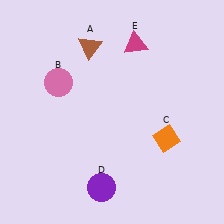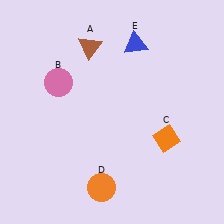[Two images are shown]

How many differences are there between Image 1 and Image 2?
There are 2 differences between the two images.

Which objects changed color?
D changed from purple to orange. E changed from magenta to blue.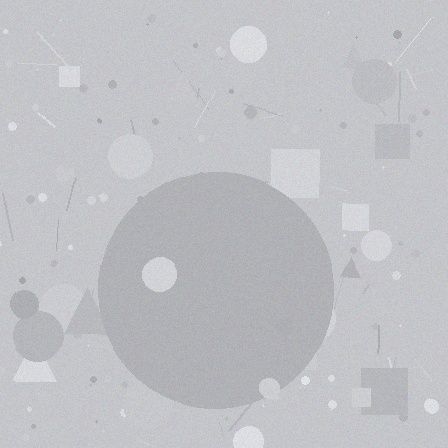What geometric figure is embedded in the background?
A circle is embedded in the background.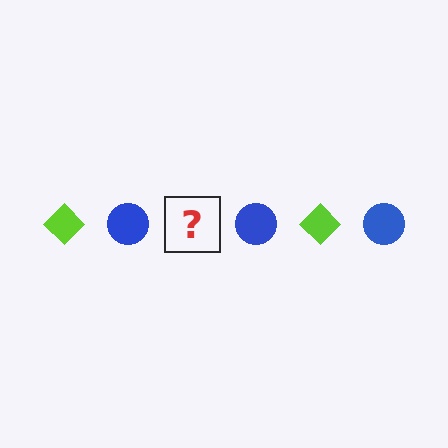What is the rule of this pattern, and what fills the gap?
The rule is that the pattern alternates between lime diamond and blue circle. The gap should be filled with a lime diamond.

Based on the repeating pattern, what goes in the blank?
The blank should be a lime diamond.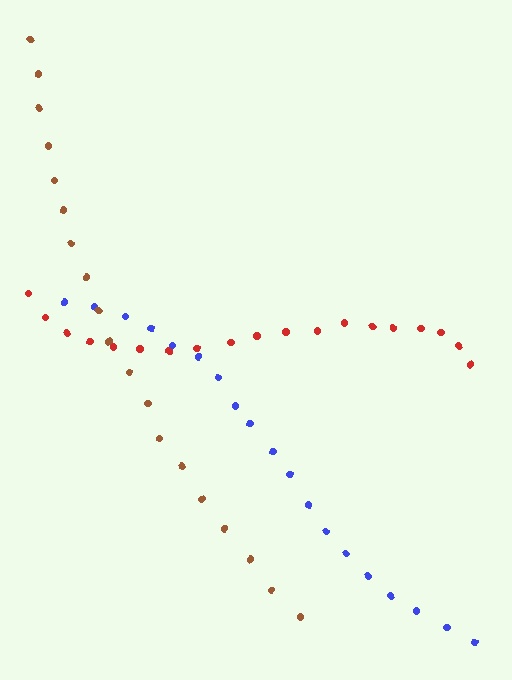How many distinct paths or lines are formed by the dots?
There are 3 distinct paths.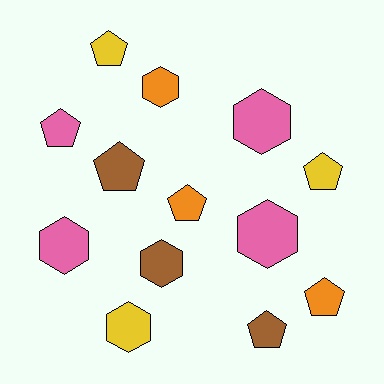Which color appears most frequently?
Pink, with 4 objects.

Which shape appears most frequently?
Pentagon, with 7 objects.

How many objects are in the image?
There are 13 objects.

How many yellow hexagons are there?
There is 1 yellow hexagon.